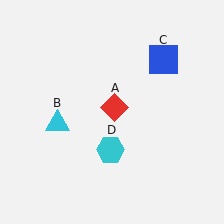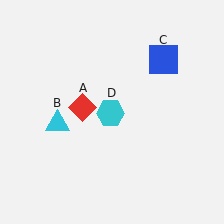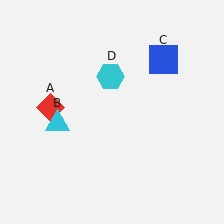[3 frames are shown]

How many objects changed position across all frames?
2 objects changed position: red diamond (object A), cyan hexagon (object D).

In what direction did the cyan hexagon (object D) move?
The cyan hexagon (object D) moved up.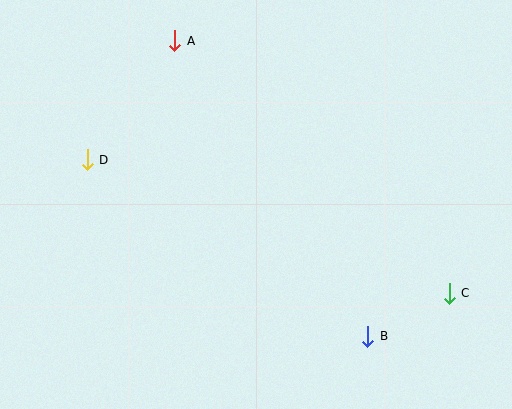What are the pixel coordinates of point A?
Point A is at (175, 41).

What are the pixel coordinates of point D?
Point D is at (87, 160).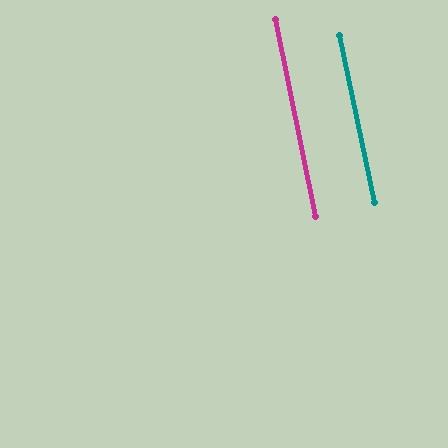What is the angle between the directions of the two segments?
Approximately 1 degree.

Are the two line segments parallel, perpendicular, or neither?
Parallel — their directions differ by only 0.7°.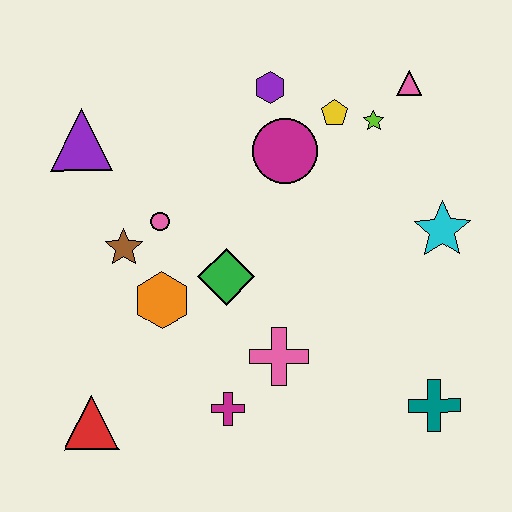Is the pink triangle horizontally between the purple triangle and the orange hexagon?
No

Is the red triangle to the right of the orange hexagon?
No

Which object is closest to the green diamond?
The orange hexagon is closest to the green diamond.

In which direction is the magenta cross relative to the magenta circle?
The magenta cross is below the magenta circle.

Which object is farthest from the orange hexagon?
The pink triangle is farthest from the orange hexagon.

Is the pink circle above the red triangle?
Yes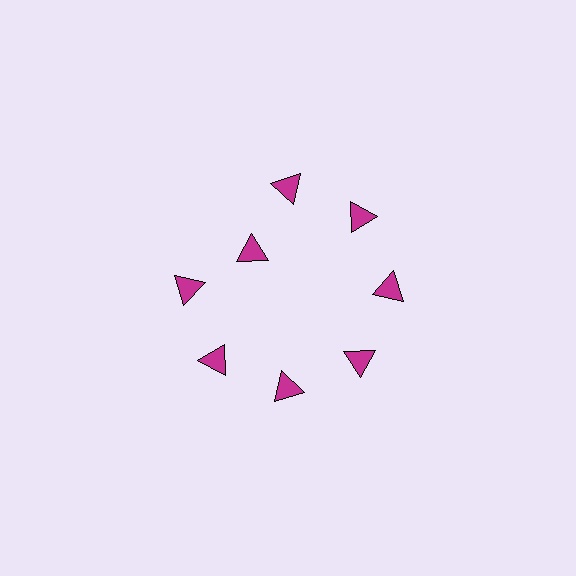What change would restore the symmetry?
The symmetry would be restored by moving it outward, back onto the ring so that all 8 triangles sit at equal angles and equal distance from the center.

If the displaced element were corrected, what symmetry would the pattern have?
It would have 8-fold rotational symmetry — the pattern would map onto itself every 45 degrees.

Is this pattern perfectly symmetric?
No. The 8 magenta triangles are arranged in a ring, but one element near the 10 o'clock position is pulled inward toward the center, breaking the 8-fold rotational symmetry.